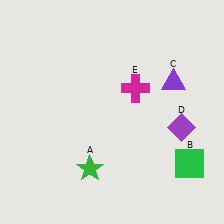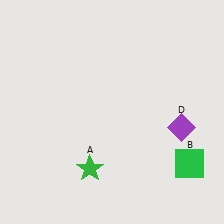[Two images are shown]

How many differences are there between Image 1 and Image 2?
There are 2 differences between the two images.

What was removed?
The purple triangle (C), the magenta cross (E) were removed in Image 2.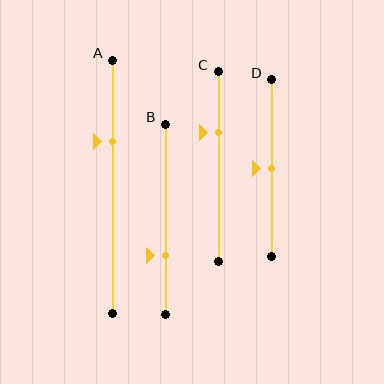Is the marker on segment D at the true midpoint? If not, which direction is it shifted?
Yes, the marker on segment D is at the true midpoint.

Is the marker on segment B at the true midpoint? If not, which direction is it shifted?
No, the marker on segment B is shifted downward by about 19% of the segment length.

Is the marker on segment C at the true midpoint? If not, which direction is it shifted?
No, the marker on segment C is shifted upward by about 18% of the segment length.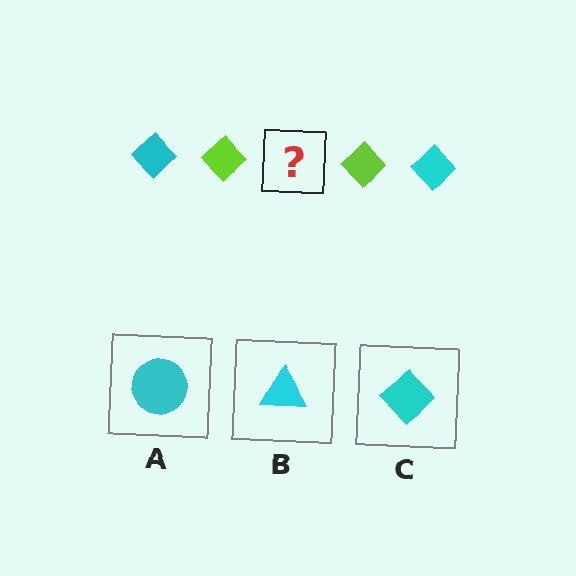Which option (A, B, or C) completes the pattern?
C.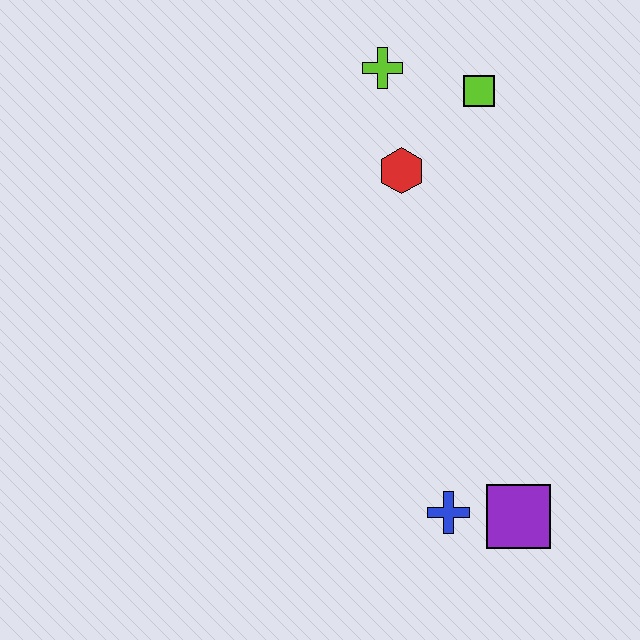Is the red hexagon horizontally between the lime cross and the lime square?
Yes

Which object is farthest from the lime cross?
The purple square is farthest from the lime cross.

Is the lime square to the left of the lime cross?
No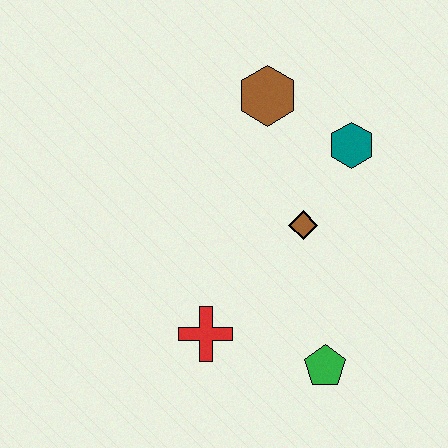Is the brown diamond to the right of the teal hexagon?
No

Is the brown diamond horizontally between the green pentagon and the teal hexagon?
No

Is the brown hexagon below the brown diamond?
No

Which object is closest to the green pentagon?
The red cross is closest to the green pentagon.